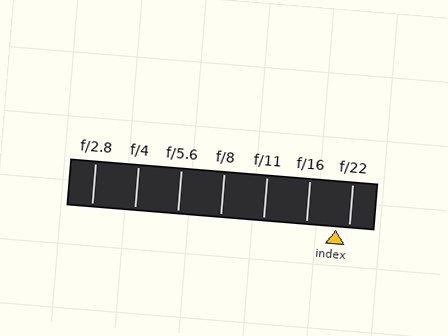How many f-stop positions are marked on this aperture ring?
There are 7 f-stop positions marked.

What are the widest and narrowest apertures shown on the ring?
The widest aperture shown is f/2.8 and the narrowest is f/22.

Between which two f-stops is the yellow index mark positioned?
The index mark is between f/16 and f/22.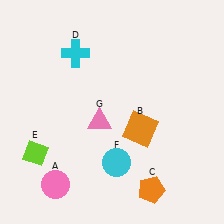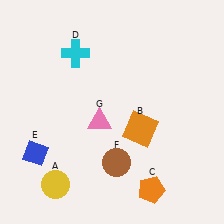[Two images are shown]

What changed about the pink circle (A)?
In Image 1, A is pink. In Image 2, it changed to yellow.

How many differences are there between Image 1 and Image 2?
There are 3 differences between the two images.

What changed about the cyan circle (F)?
In Image 1, F is cyan. In Image 2, it changed to brown.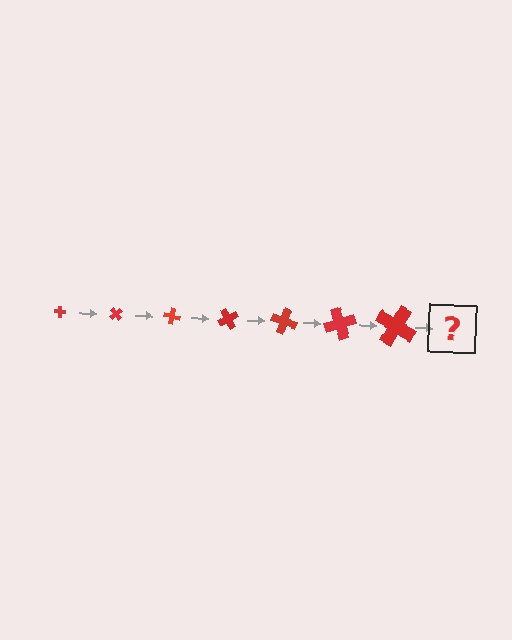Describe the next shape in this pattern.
It should be a cross, larger than the previous one and rotated 350 degrees from the start.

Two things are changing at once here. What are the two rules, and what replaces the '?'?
The two rules are that the cross grows larger each step and it rotates 50 degrees each step. The '?' should be a cross, larger than the previous one and rotated 350 degrees from the start.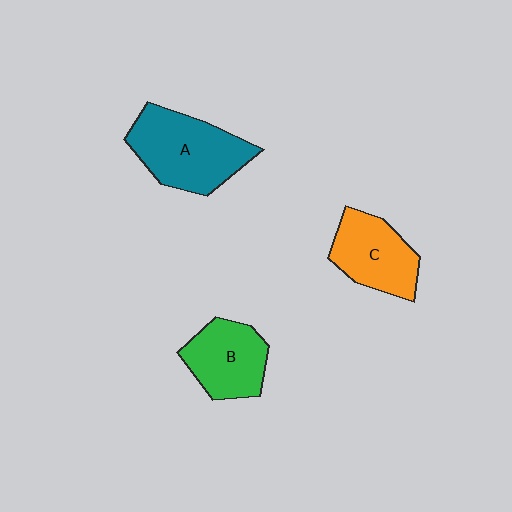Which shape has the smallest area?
Shape B (green).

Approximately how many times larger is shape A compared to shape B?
Approximately 1.4 times.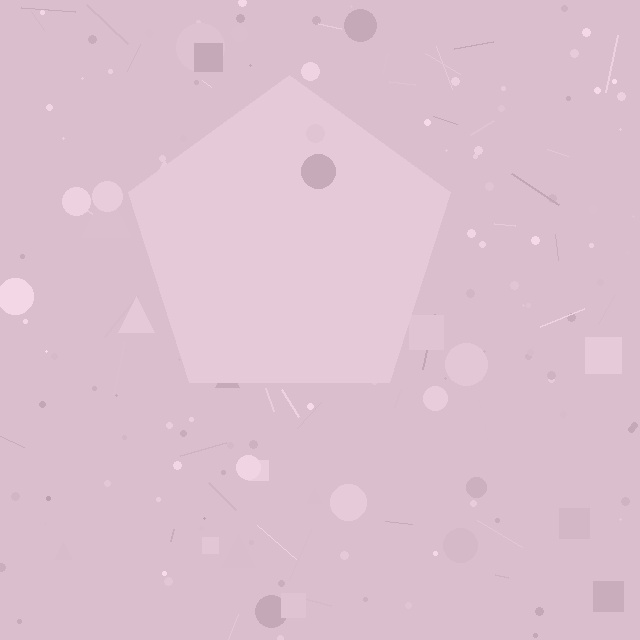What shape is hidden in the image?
A pentagon is hidden in the image.